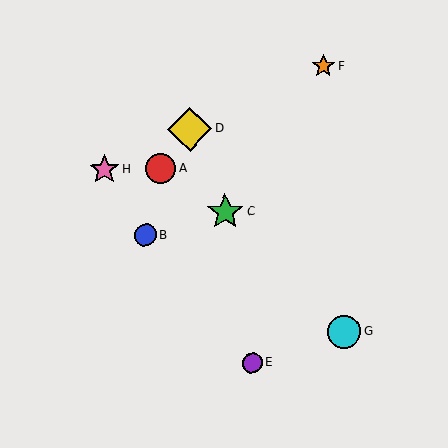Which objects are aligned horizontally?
Objects A, H are aligned horizontally.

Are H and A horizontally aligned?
Yes, both are at y≈170.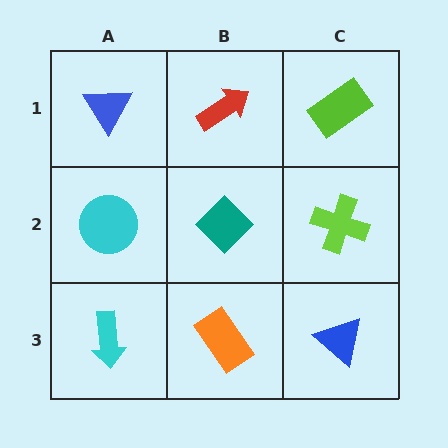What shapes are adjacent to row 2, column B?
A red arrow (row 1, column B), an orange rectangle (row 3, column B), a cyan circle (row 2, column A), a lime cross (row 2, column C).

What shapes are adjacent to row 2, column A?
A blue triangle (row 1, column A), a cyan arrow (row 3, column A), a teal diamond (row 2, column B).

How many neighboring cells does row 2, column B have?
4.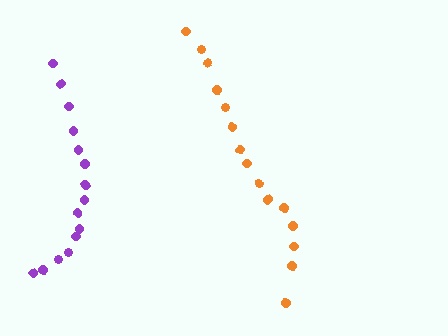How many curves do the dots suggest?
There are 2 distinct paths.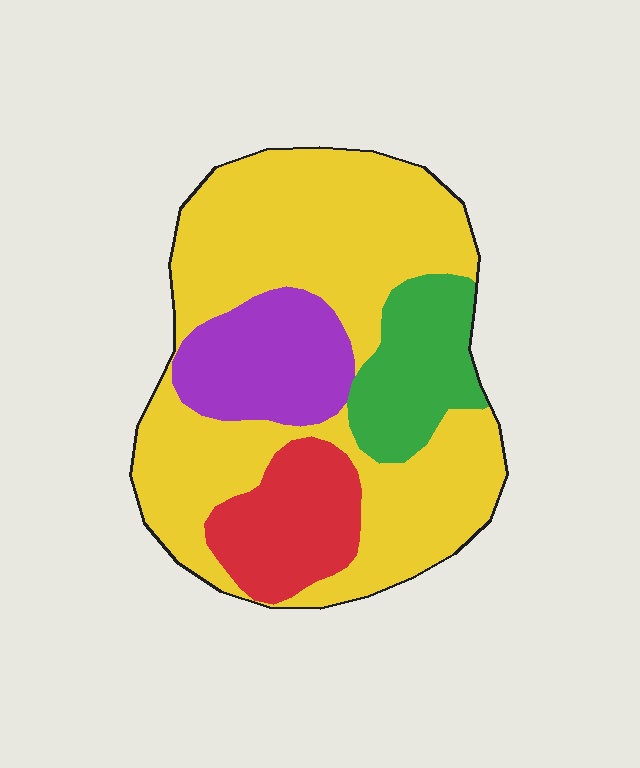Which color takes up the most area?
Yellow, at roughly 60%.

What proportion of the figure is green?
Green takes up about one eighth (1/8) of the figure.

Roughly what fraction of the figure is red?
Red covers 13% of the figure.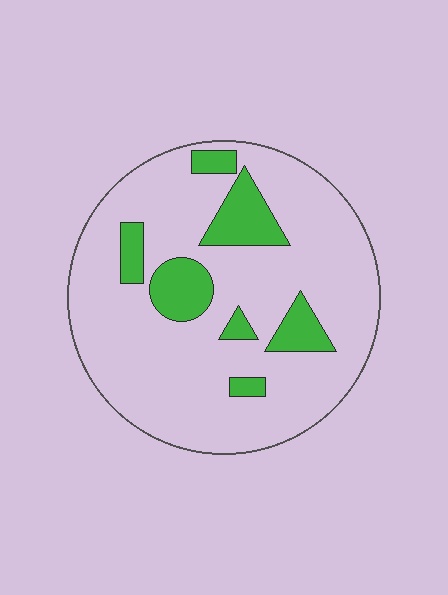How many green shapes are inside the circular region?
7.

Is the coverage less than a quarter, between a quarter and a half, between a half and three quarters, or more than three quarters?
Less than a quarter.